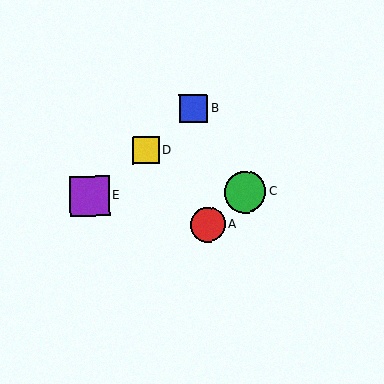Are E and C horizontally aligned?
Yes, both are at y≈196.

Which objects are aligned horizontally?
Objects C, E are aligned horizontally.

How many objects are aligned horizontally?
2 objects (C, E) are aligned horizontally.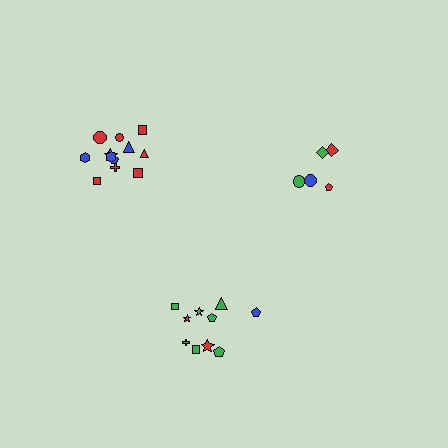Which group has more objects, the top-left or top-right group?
The top-left group.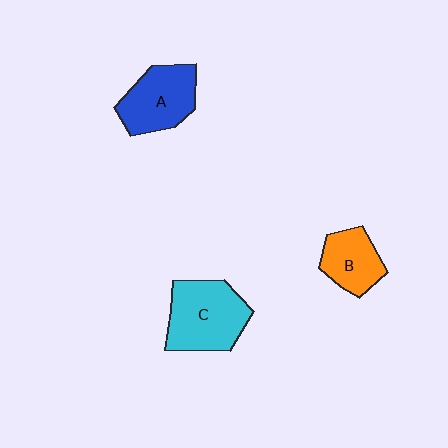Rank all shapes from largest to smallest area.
From largest to smallest: C (cyan), A (blue), B (orange).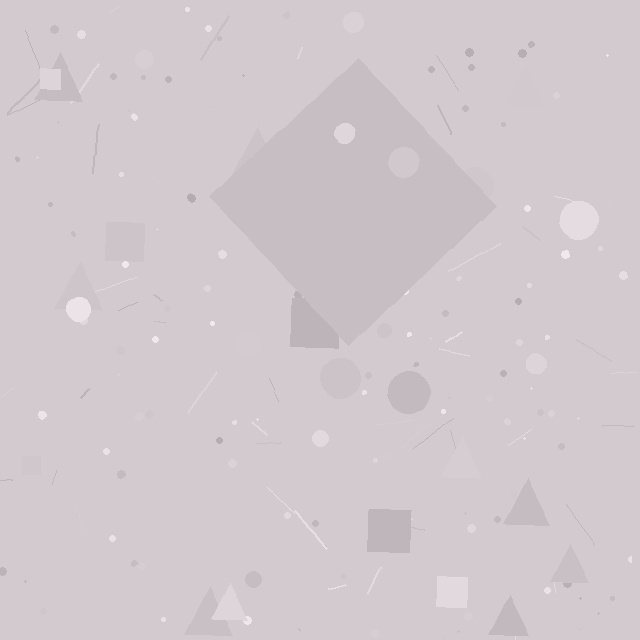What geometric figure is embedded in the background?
A diamond is embedded in the background.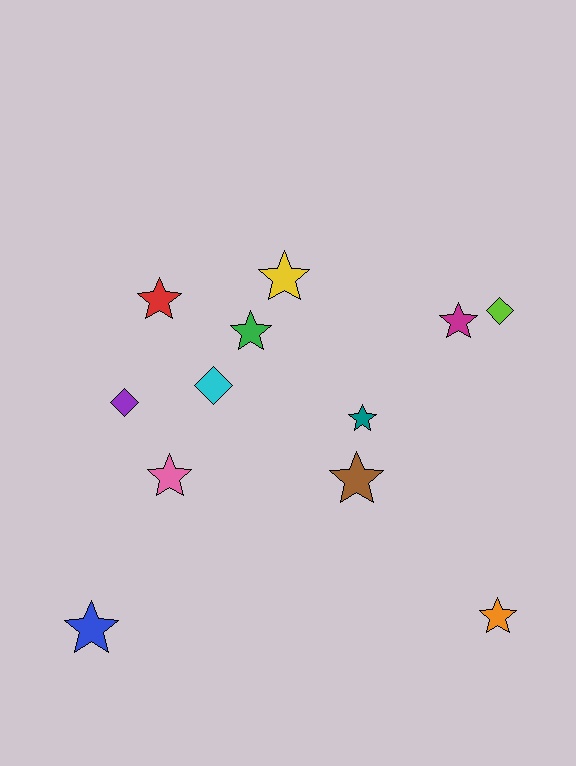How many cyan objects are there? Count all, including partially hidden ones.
There is 1 cyan object.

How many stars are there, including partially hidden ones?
There are 9 stars.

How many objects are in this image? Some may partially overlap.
There are 12 objects.